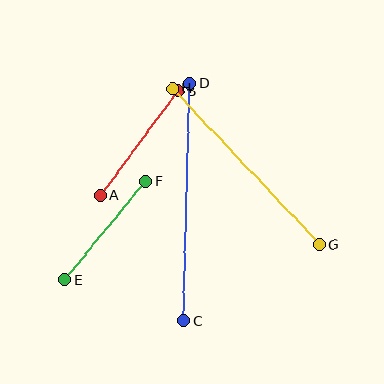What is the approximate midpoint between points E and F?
The midpoint is at approximately (105, 231) pixels.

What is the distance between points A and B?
The distance is approximately 130 pixels.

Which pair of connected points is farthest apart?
Points C and D are farthest apart.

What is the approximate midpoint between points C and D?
The midpoint is at approximately (187, 202) pixels.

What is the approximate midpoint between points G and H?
The midpoint is at approximately (246, 167) pixels.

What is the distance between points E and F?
The distance is approximately 127 pixels.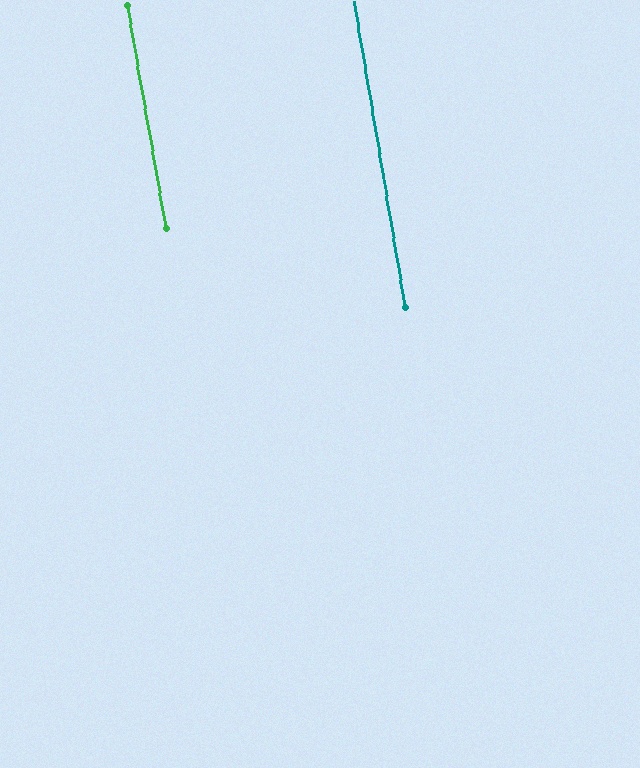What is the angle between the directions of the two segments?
Approximately 0 degrees.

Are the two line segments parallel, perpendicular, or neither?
Parallel — their directions differ by only 0.5°.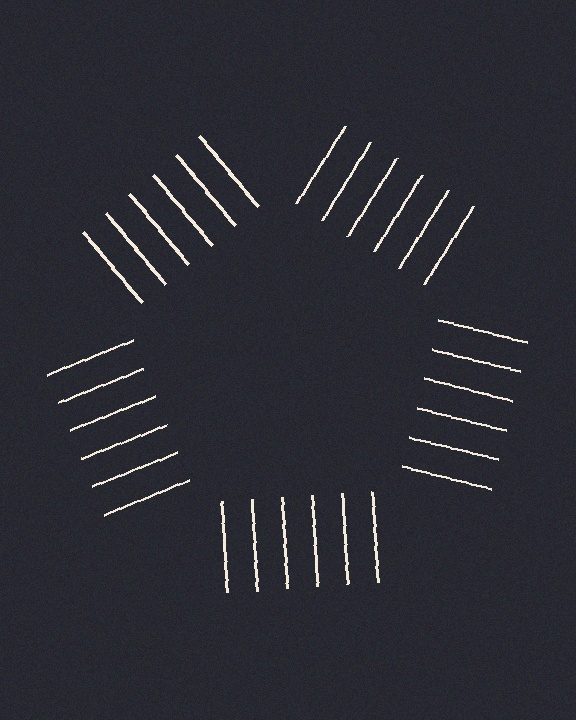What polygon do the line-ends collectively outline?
An illusory pentagon — the line segments terminate on its edges but no continuous stroke is drawn.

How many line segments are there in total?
30 — 6 along each of the 5 edges.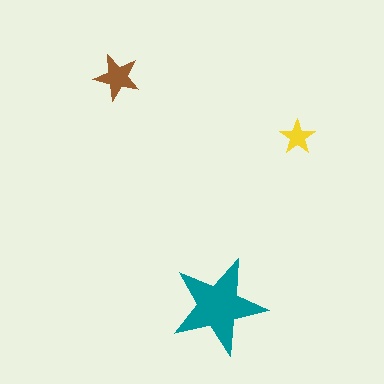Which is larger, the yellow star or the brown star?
The brown one.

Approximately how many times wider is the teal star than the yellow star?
About 2.5 times wider.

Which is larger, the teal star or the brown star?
The teal one.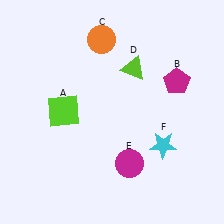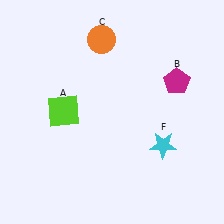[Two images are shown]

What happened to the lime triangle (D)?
The lime triangle (D) was removed in Image 2. It was in the top-right area of Image 1.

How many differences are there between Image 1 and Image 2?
There are 2 differences between the two images.